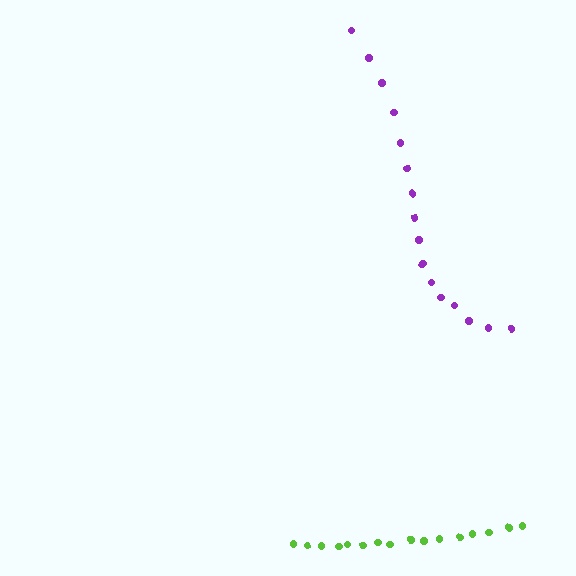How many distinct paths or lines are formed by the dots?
There are 2 distinct paths.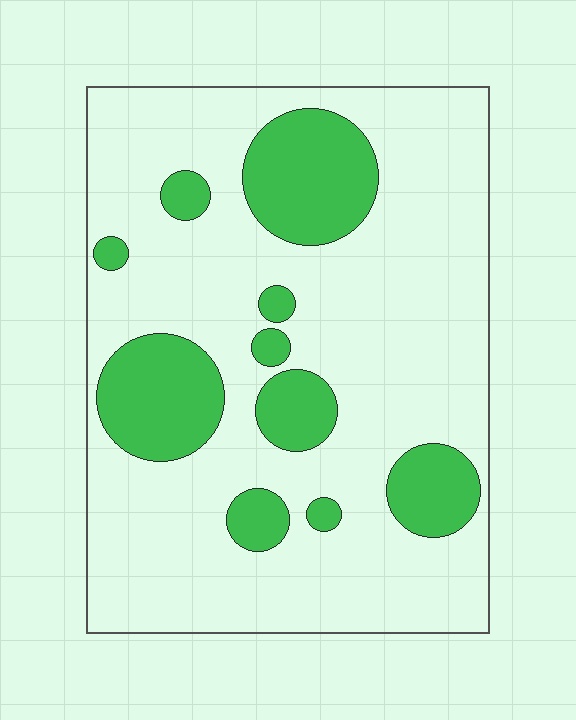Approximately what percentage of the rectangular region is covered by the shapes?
Approximately 25%.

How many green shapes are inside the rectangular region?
10.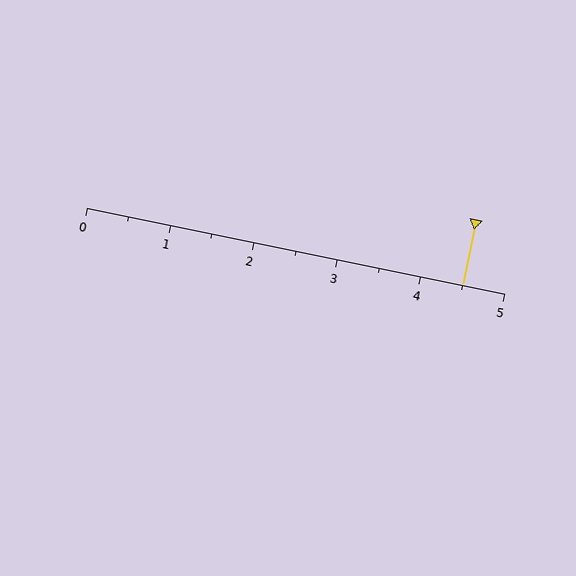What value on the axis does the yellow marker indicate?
The marker indicates approximately 4.5.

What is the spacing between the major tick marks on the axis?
The major ticks are spaced 1 apart.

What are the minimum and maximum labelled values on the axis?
The axis runs from 0 to 5.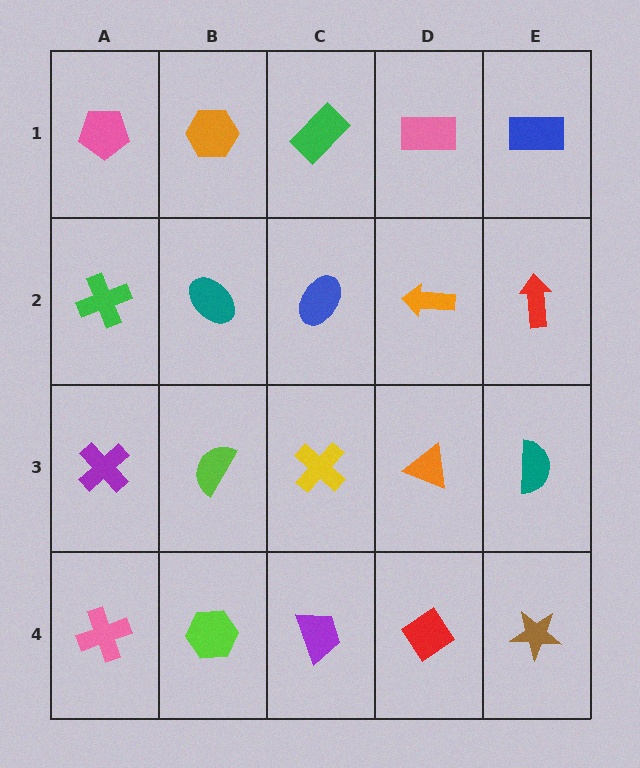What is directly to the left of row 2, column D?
A blue ellipse.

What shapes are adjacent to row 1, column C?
A blue ellipse (row 2, column C), an orange hexagon (row 1, column B), a pink rectangle (row 1, column D).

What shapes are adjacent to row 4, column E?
A teal semicircle (row 3, column E), a red diamond (row 4, column D).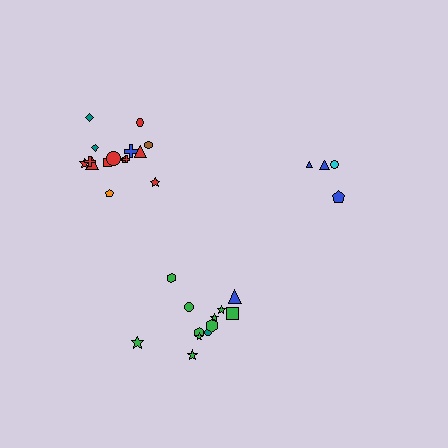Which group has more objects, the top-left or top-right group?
The top-left group.